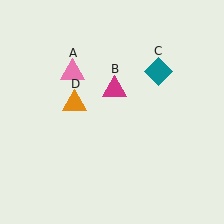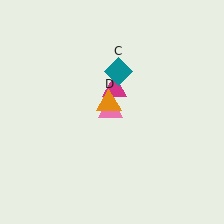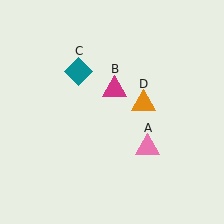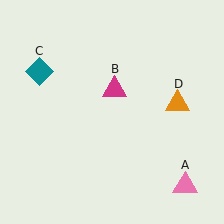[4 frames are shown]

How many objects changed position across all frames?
3 objects changed position: pink triangle (object A), teal diamond (object C), orange triangle (object D).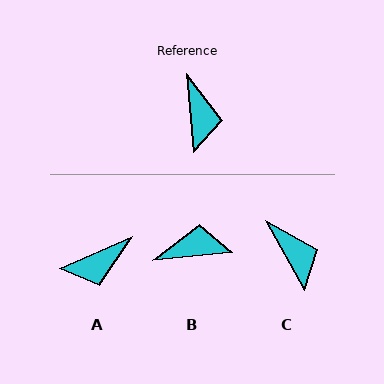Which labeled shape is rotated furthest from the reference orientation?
B, about 91 degrees away.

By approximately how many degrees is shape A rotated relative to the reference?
Approximately 72 degrees clockwise.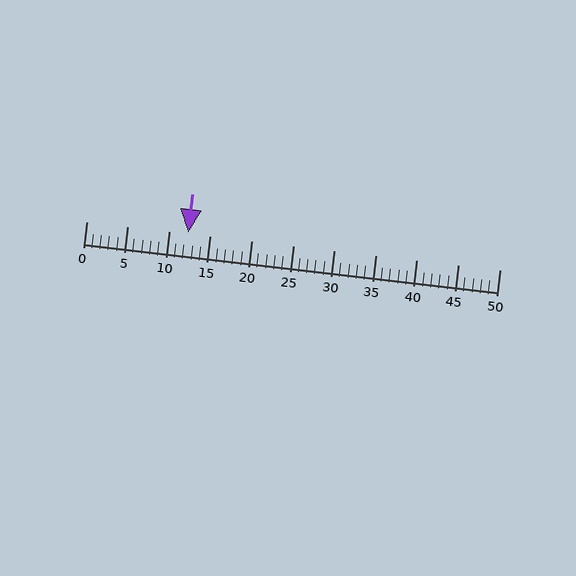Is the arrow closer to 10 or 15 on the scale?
The arrow is closer to 10.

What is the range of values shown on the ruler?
The ruler shows values from 0 to 50.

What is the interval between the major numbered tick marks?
The major tick marks are spaced 5 units apart.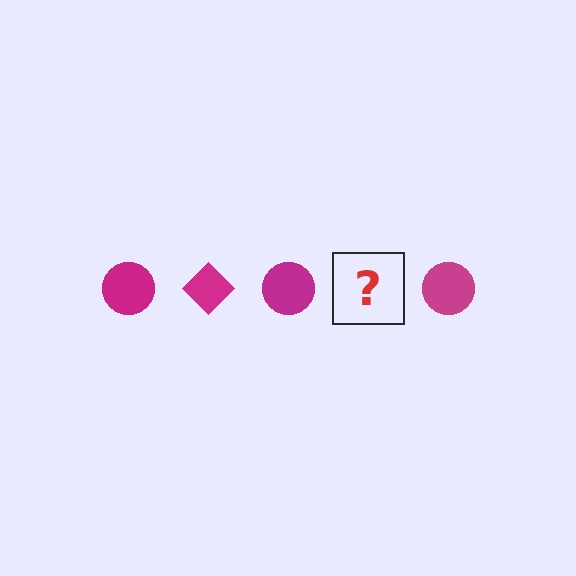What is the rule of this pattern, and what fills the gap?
The rule is that the pattern cycles through circle, diamond shapes in magenta. The gap should be filled with a magenta diamond.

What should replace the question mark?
The question mark should be replaced with a magenta diamond.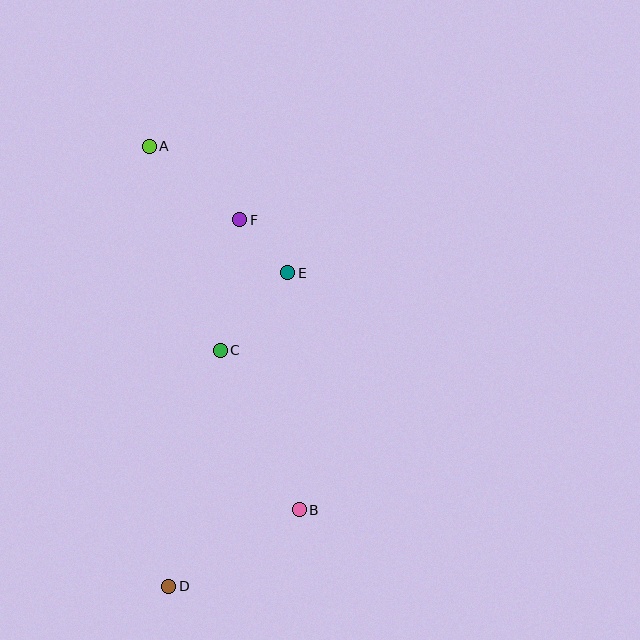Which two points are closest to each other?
Points E and F are closest to each other.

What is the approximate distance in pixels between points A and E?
The distance between A and E is approximately 187 pixels.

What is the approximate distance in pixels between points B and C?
The distance between B and C is approximately 178 pixels.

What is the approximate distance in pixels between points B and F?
The distance between B and F is approximately 296 pixels.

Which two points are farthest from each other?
Points A and D are farthest from each other.